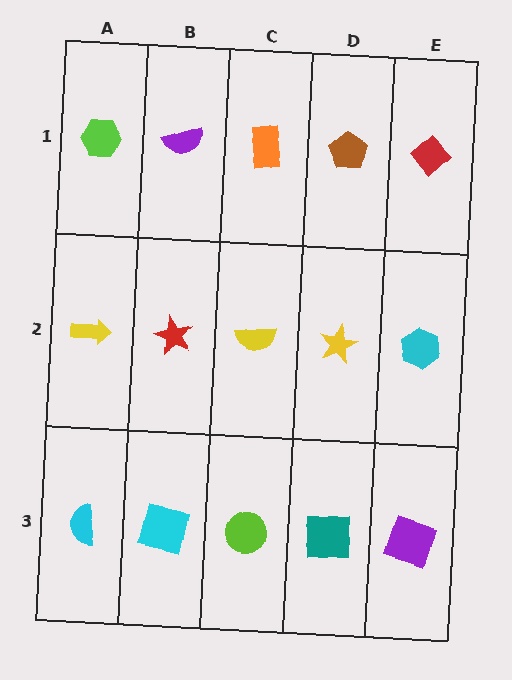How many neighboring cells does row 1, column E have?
2.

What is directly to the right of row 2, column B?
A yellow semicircle.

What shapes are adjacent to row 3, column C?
A yellow semicircle (row 2, column C), a cyan square (row 3, column B), a teal square (row 3, column D).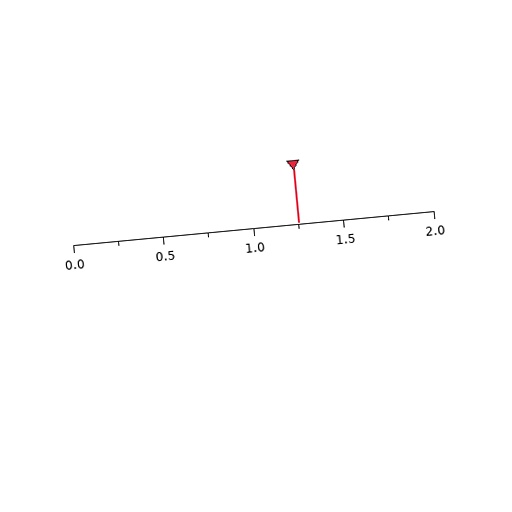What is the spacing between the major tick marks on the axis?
The major ticks are spaced 0.5 apart.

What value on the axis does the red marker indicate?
The marker indicates approximately 1.25.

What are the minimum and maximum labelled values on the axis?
The axis runs from 0.0 to 2.0.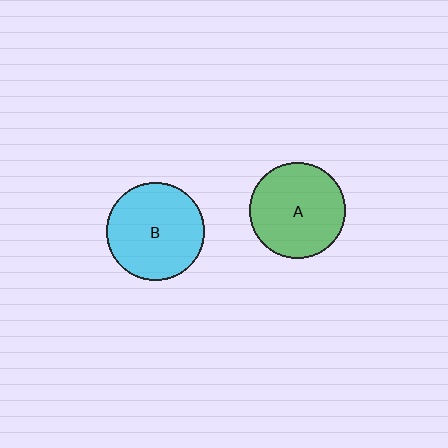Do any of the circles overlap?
No, none of the circles overlap.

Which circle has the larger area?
Circle B (cyan).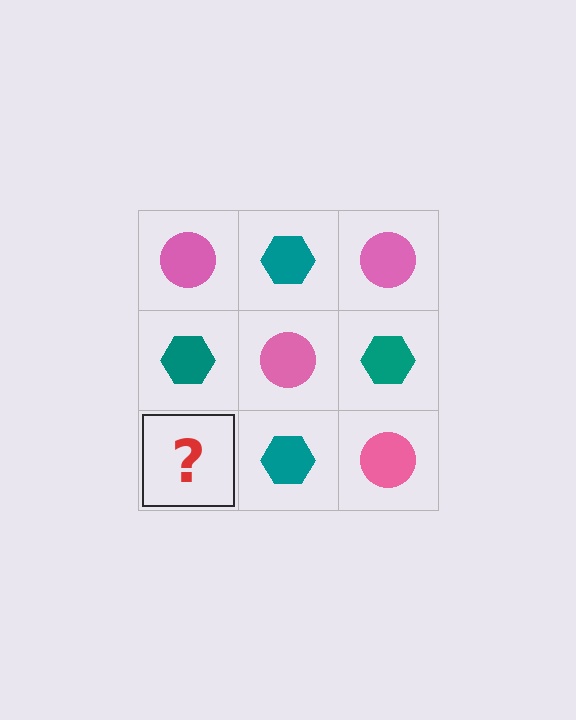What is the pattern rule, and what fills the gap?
The rule is that it alternates pink circle and teal hexagon in a checkerboard pattern. The gap should be filled with a pink circle.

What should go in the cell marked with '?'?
The missing cell should contain a pink circle.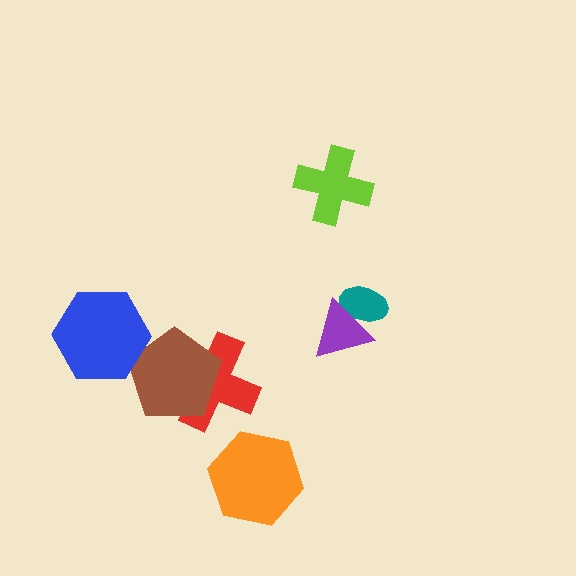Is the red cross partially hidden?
Yes, it is partially covered by another shape.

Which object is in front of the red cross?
The brown pentagon is in front of the red cross.